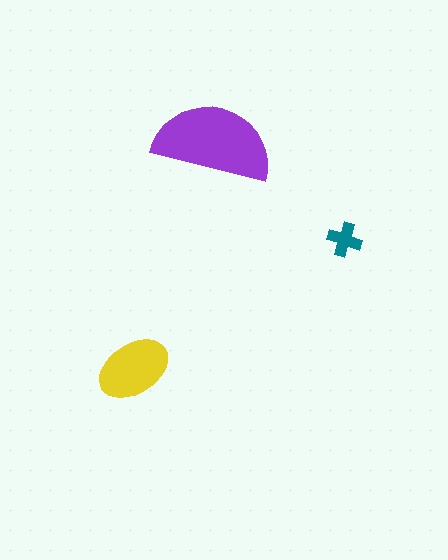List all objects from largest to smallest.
The purple semicircle, the yellow ellipse, the teal cross.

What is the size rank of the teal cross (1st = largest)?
3rd.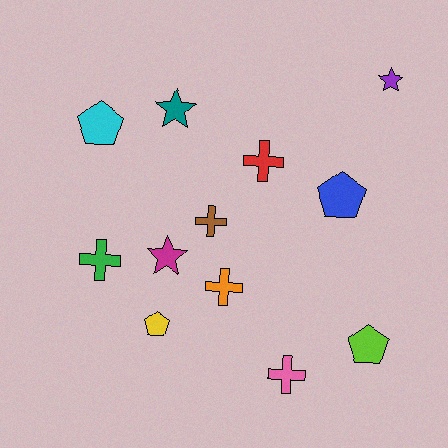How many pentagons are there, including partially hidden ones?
There are 4 pentagons.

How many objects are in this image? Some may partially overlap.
There are 12 objects.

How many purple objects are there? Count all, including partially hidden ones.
There is 1 purple object.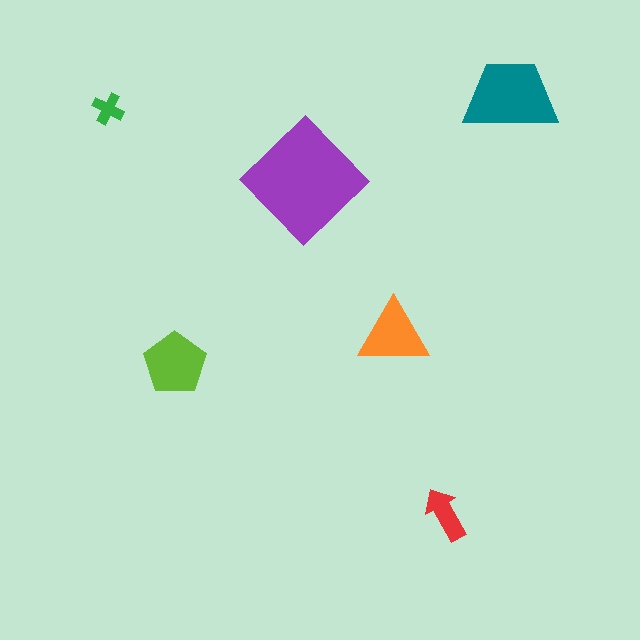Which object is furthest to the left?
The green cross is leftmost.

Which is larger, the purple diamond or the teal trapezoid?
The purple diamond.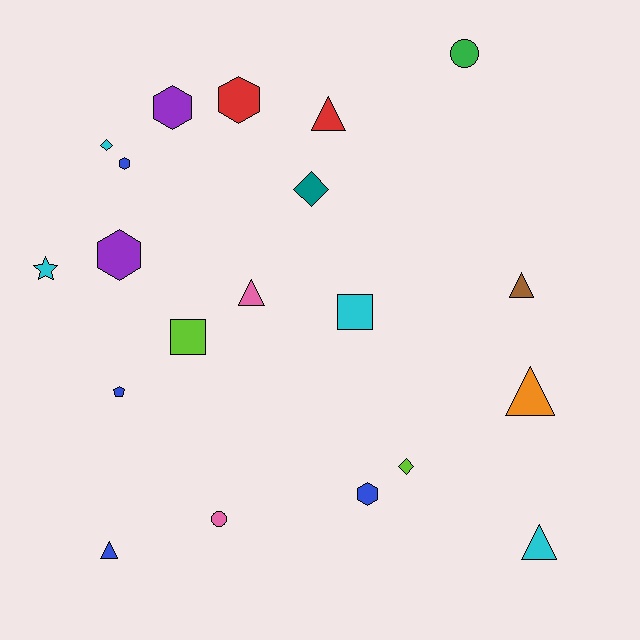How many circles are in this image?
There are 2 circles.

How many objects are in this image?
There are 20 objects.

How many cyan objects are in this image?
There are 4 cyan objects.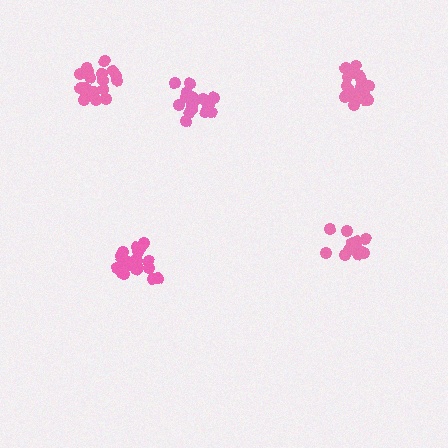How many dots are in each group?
Group 1: 20 dots, Group 2: 16 dots, Group 3: 21 dots, Group 4: 21 dots, Group 5: 21 dots (99 total).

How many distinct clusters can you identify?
There are 5 distinct clusters.